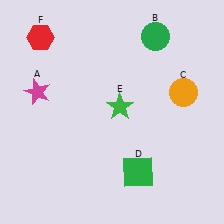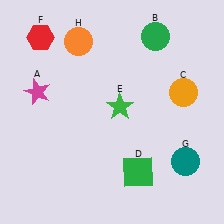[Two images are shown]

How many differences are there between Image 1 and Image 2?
There are 2 differences between the two images.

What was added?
A teal circle (G), an orange circle (H) were added in Image 2.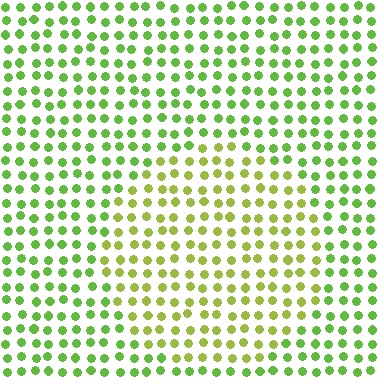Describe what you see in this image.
The image is filled with small lime elements in a uniform arrangement. A circle-shaped region is visible where the elements are tinted to a slightly different hue, forming a subtle color boundary.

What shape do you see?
I see a circle.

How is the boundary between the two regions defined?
The boundary is defined purely by a slight shift in hue (about 28 degrees). Spacing, size, and orientation are identical on both sides.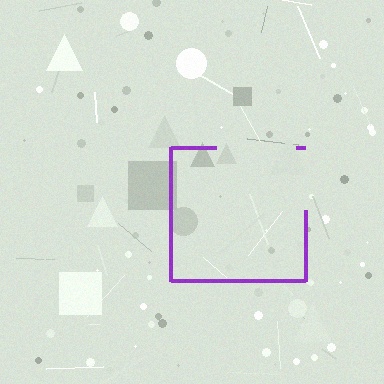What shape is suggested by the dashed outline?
The dashed outline suggests a square.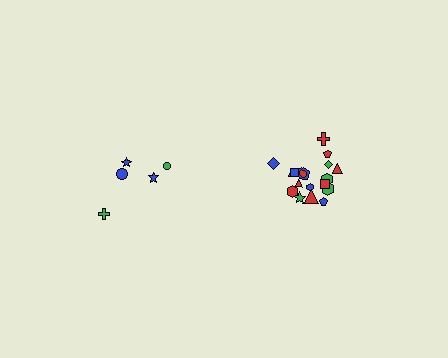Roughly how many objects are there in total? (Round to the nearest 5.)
Roughly 25 objects in total.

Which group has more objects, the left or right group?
The right group.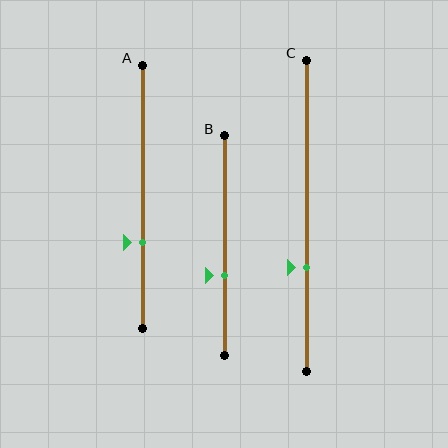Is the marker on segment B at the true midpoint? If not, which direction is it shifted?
No, the marker on segment B is shifted downward by about 14% of the segment length.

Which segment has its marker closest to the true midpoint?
Segment B has its marker closest to the true midpoint.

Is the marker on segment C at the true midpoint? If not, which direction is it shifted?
No, the marker on segment C is shifted downward by about 17% of the segment length.